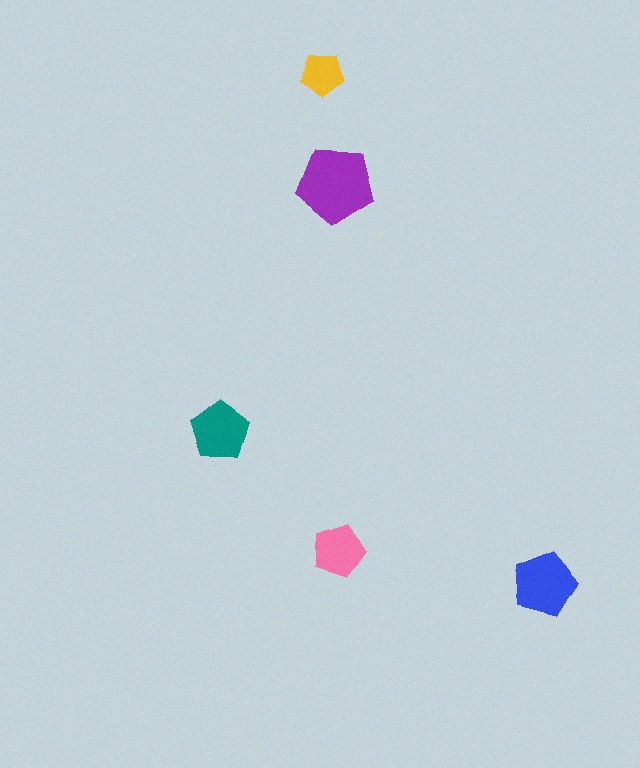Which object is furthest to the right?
The blue pentagon is rightmost.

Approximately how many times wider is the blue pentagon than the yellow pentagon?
About 1.5 times wider.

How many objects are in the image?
There are 5 objects in the image.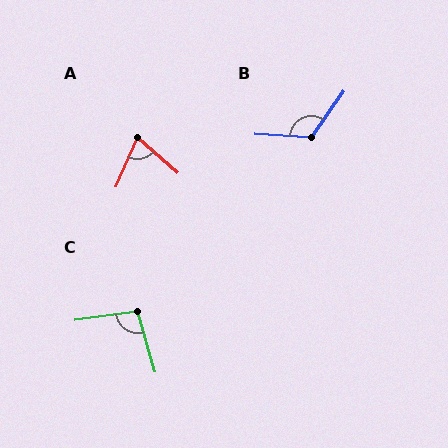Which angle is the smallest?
A, at approximately 72 degrees.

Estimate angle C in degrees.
Approximately 98 degrees.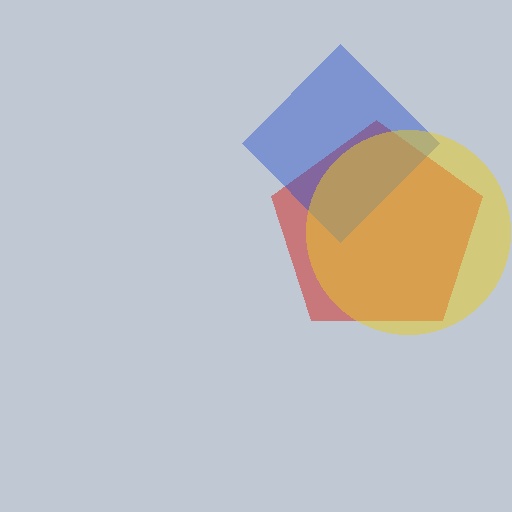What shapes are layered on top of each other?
The layered shapes are: a red pentagon, a blue diamond, a yellow circle.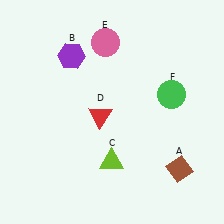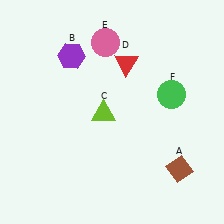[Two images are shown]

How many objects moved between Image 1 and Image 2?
2 objects moved between the two images.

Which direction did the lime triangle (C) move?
The lime triangle (C) moved up.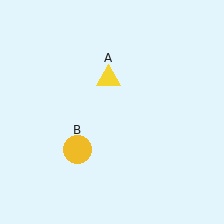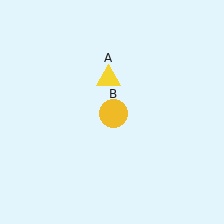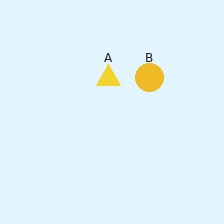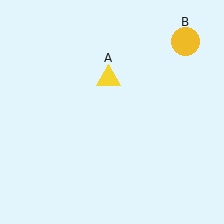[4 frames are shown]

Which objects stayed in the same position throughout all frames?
Yellow triangle (object A) remained stationary.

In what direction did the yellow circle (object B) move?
The yellow circle (object B) moved up and to the right.